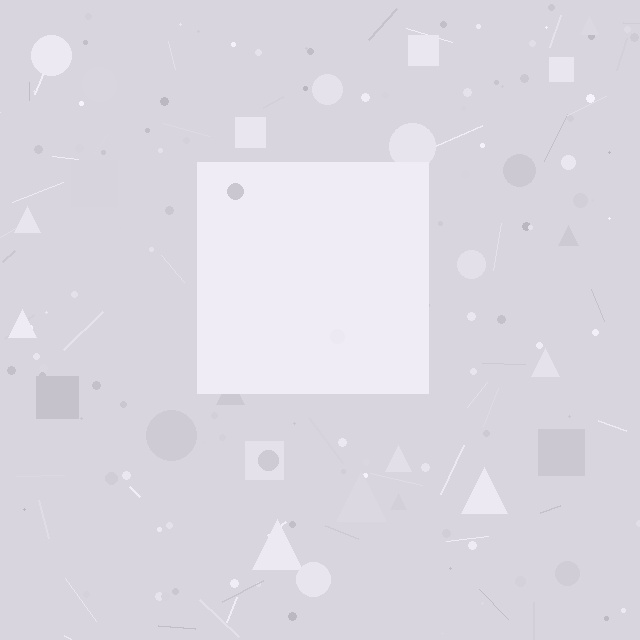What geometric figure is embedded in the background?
A square is embedded in the background.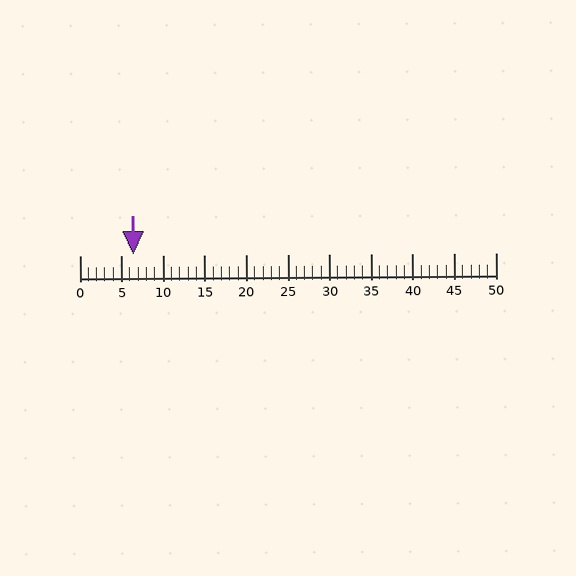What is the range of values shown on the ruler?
The ruler shows values from 0 to 50.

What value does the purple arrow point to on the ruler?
The purple arrow points to approximately 6.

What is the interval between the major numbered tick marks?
The major tick marks are spaced 5 units apart.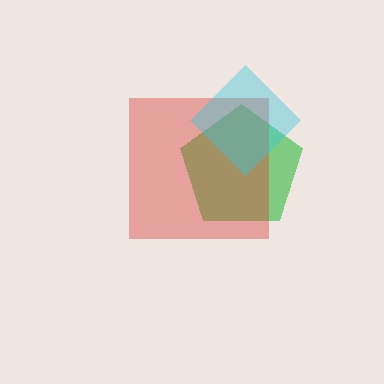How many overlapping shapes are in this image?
There are 3 overlapping shapes in the image.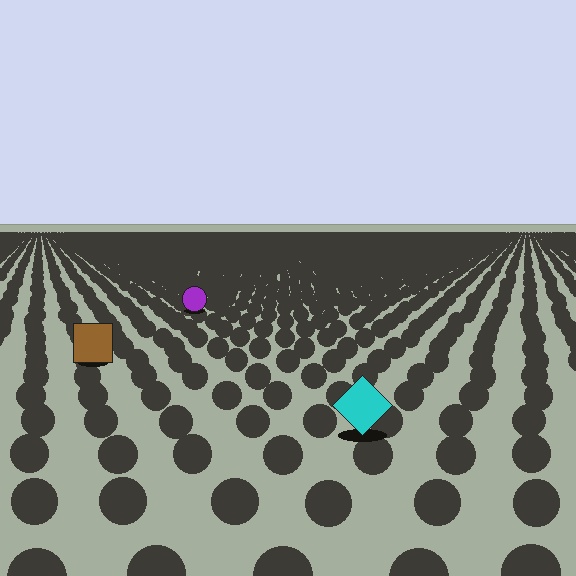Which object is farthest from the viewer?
The purple circle is farthest from the viewer. It appears smaller and the ground texture around it is denser.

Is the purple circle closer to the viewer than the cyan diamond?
No. The cyan diamond is closer — you can tell from the texture gradient: the ground texture is coarser near it.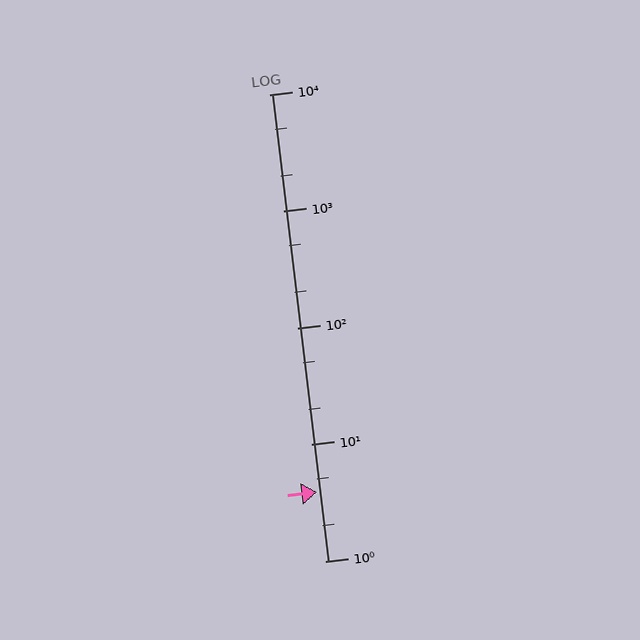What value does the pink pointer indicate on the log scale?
The pointer indicates approximately 3.9.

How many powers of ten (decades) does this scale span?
The scale spans 4 decades, from 1 to 10000.